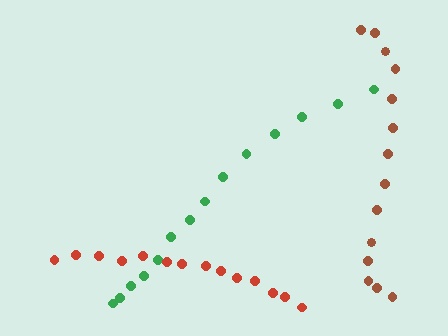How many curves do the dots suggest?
There are 3 distinct paths.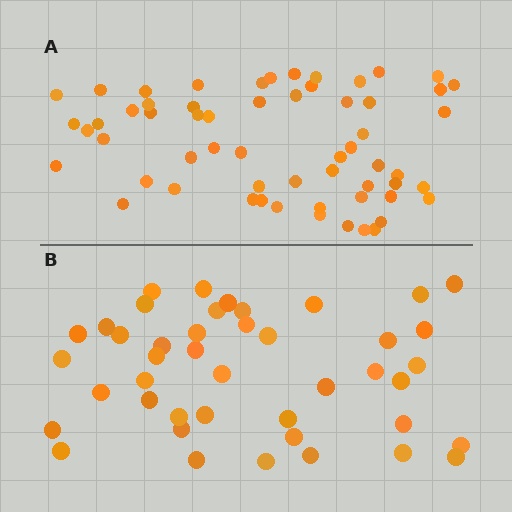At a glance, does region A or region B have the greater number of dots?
Region A (the top region) has more dots.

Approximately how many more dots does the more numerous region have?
Region A has approximately 15 more dots than region B.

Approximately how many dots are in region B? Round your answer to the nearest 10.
About 40 dots. (The exact count is 43, which rounds to 40.)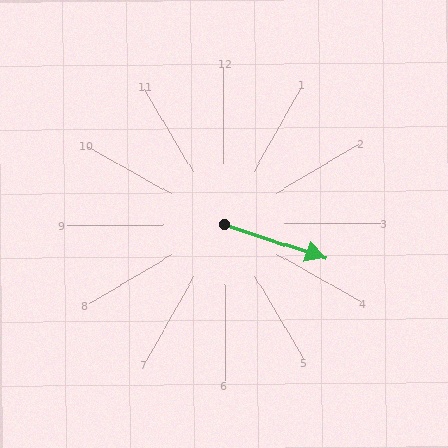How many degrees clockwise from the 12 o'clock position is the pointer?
Approximately 109 degrees.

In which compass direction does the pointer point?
East.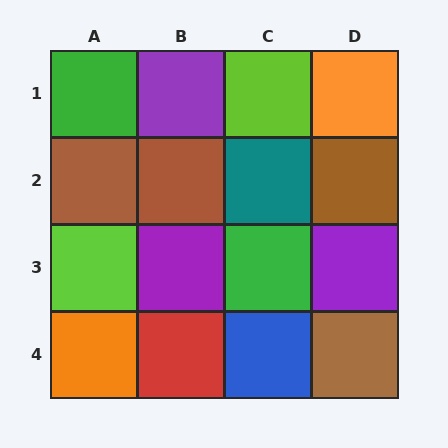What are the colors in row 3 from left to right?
Lime, purple, green, purple.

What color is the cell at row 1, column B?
Purple.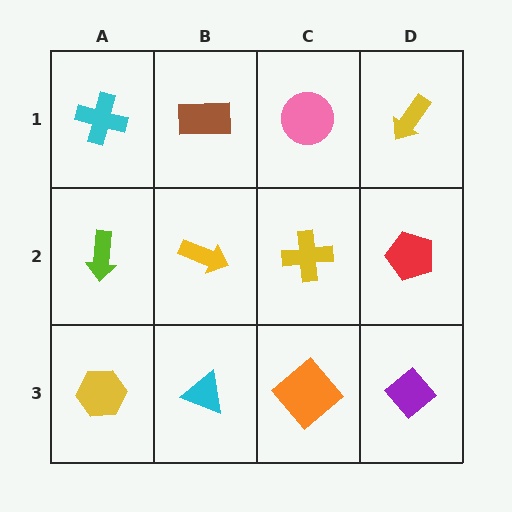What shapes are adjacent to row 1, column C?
A yellow cross (row 2, column C), a brown rectangle (row 1, column B), a yellow arrow (row 1, column D).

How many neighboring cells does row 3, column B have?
3.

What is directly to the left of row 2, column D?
A yellow cross.